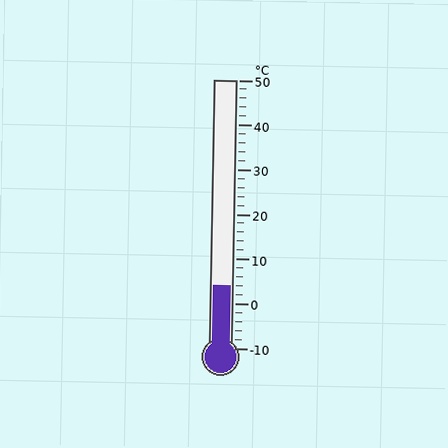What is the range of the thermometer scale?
The thermometer scale ranges from -10°C to 50°C.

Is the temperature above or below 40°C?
The temperature is below 40°C.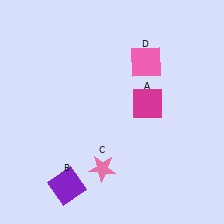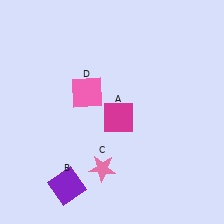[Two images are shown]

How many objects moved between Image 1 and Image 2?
2 objects moved between the two images.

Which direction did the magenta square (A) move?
The magenta square (A) moved left.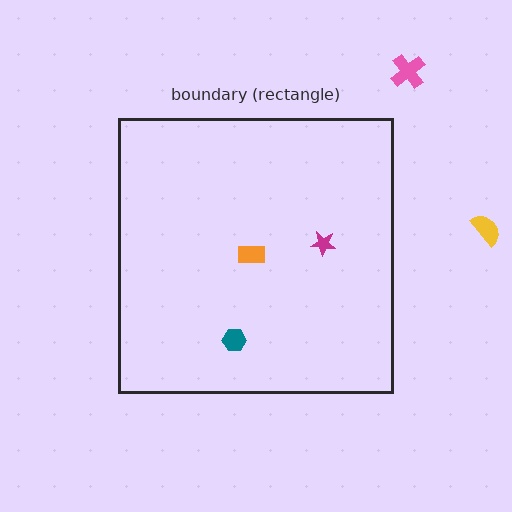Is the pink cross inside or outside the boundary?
Outside.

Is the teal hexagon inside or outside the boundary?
Inside.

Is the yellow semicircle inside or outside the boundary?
Outside.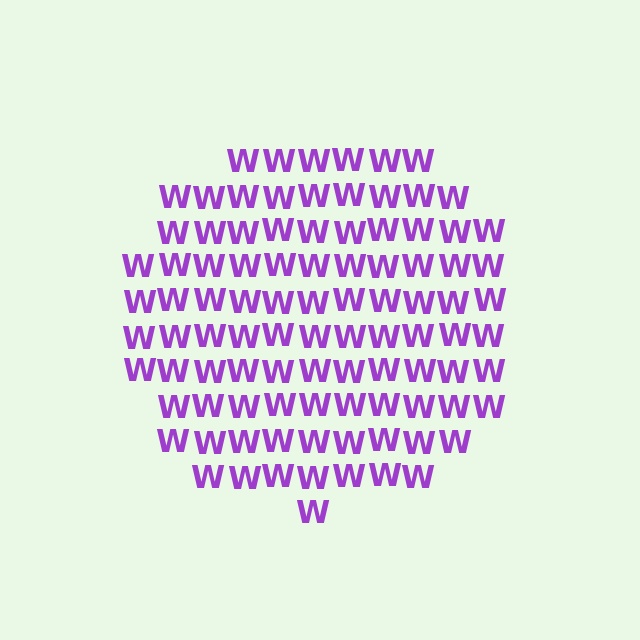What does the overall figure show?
The overall figure shows a circle.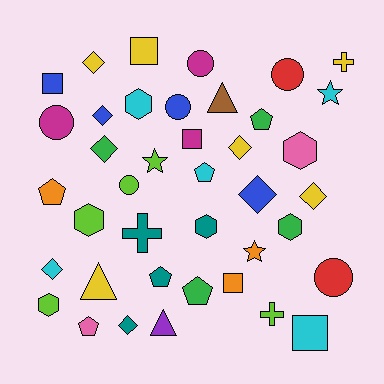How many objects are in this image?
There are 40 objects.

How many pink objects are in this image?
There are 2 pink objects.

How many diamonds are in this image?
There are 8 diamonds.